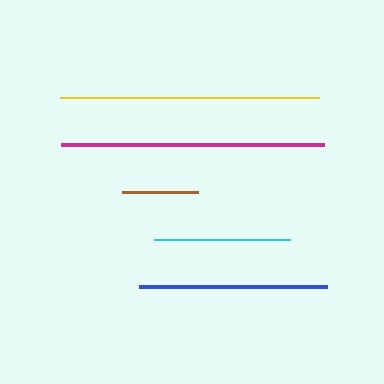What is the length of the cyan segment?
The cyan segment is approximately 135 pixels long.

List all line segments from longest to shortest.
From longest to shortest: magenta, yellow, blue, cyan, brown.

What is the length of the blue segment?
The blue segment is approximately 188 pixels long.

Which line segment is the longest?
The magenta line is the longest at approximately 263 pixels.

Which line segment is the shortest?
The brown line is the shortest at approximately 76 pixels.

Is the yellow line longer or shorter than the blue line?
The yellow line is longer than the blue line.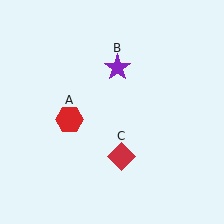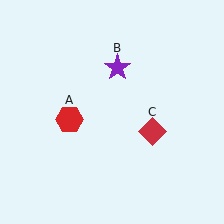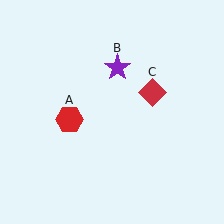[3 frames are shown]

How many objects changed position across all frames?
1 object changed position: red diamond (object C).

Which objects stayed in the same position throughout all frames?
Red hexagon (object A) and purple star (object B) remained stationary.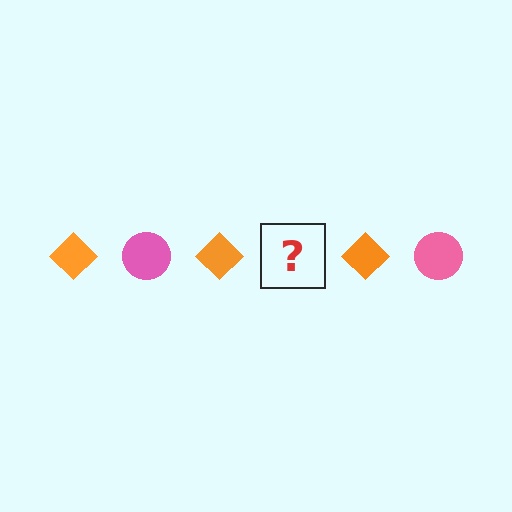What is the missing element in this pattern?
The missing element is a pink circle.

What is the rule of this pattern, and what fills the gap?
The rule is that the pattern alternates between orange diamond and pink circle. The gap should be filled with a pink circle.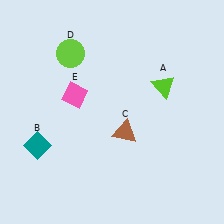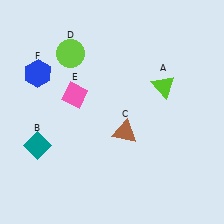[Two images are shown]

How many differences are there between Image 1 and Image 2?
There is 1 difference between the two images.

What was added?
A blue hexagon (F) was added in Image 2.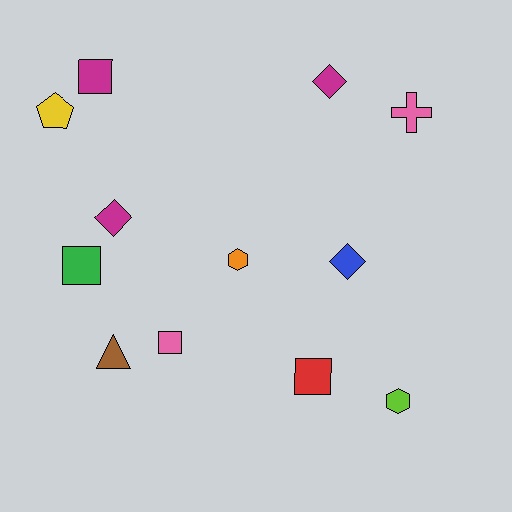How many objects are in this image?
There are 12 objects.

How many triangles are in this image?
There is 1 triangle.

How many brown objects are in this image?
There is 1 brown object.